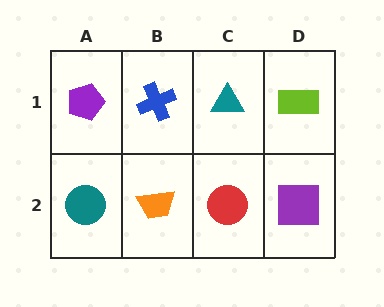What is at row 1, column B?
A blue cross.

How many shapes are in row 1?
4 shapes.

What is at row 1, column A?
A purple pentagon.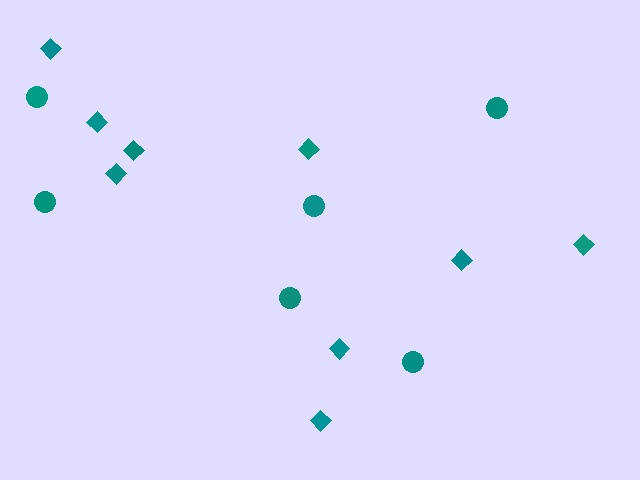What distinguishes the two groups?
There are 2 groups: one group of circles (6) and one group of diamonds (9).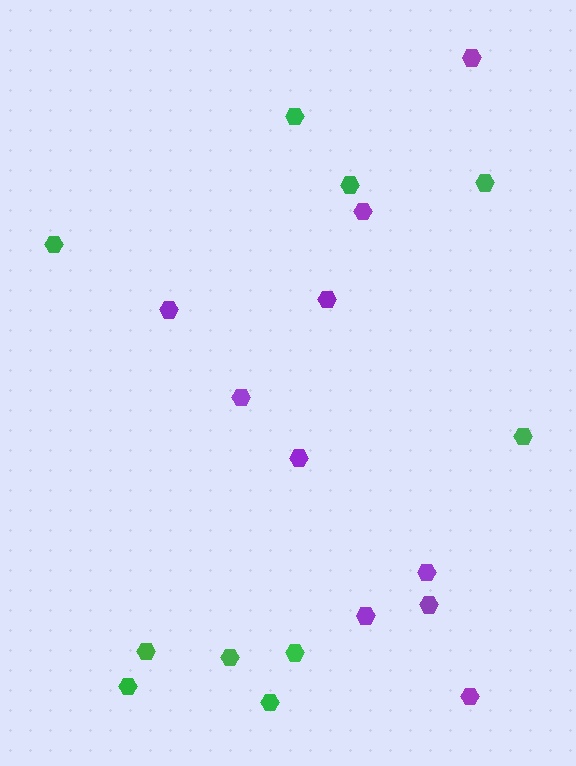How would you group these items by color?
There are 2 groups: one group of green hexagons (10) and one group of purple hexagons (10).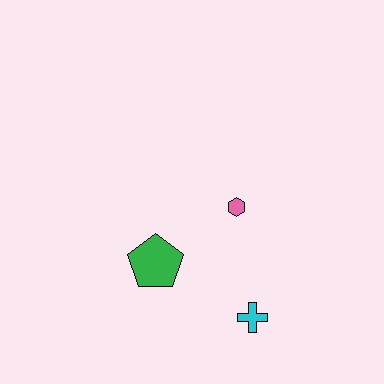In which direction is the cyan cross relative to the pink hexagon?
The cyan cross is below the pink hexagon.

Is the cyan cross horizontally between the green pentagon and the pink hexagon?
No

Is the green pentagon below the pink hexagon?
Yes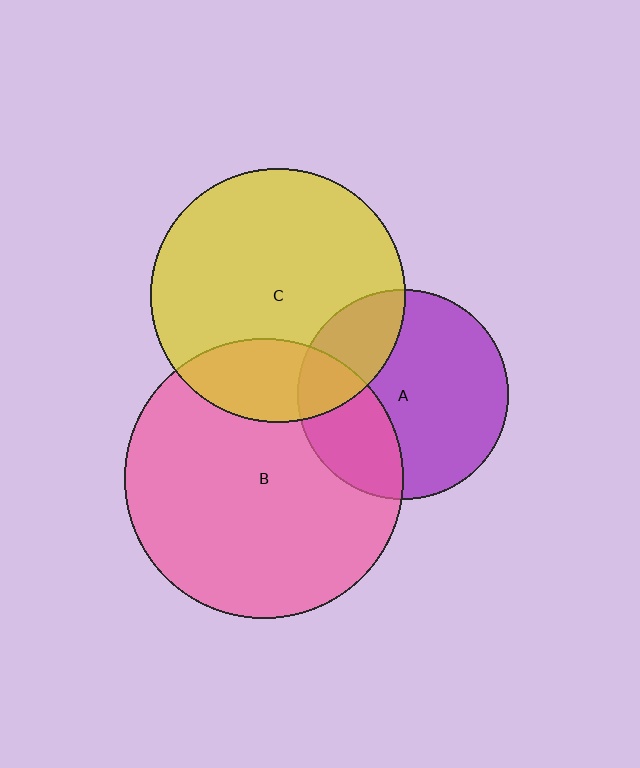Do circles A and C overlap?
Yes.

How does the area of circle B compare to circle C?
Approximately 1.2 times.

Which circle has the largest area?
Circle B (pink).